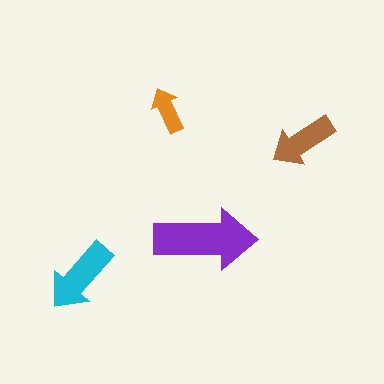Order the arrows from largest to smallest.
the purple one, the cyan one, the brown one, the orange one.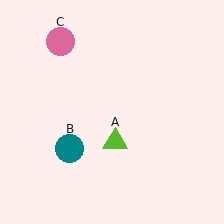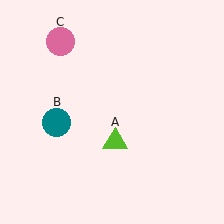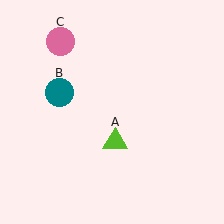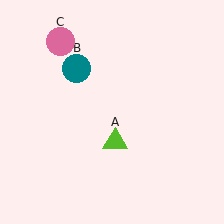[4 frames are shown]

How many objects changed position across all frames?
1 object changed position: teal circle (object B).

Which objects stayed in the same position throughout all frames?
Lime triangle (object A) and pink circle (object C) remained stationary.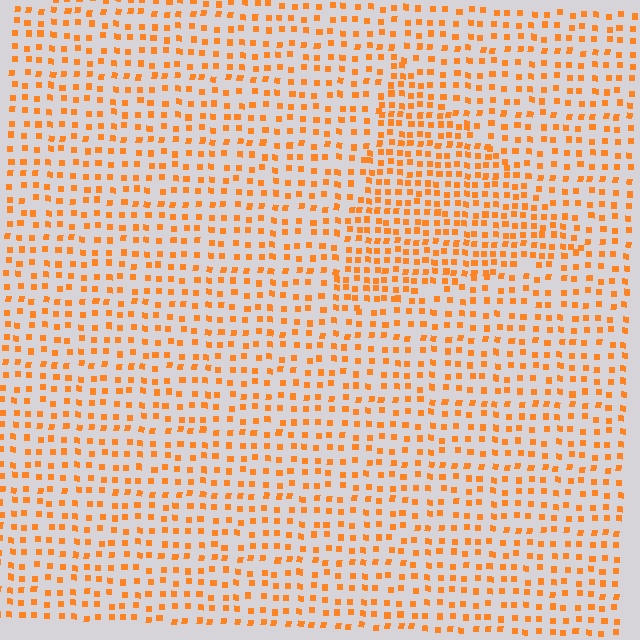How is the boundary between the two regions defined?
The boundary is defined by a change in element density (approximately 1.7x ratio). All elements are the same color, size, and shape.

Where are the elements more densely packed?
The elements are more densely packed inside the triangle boundary.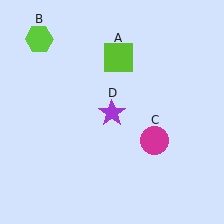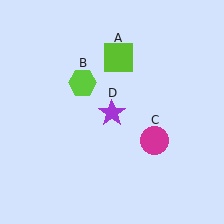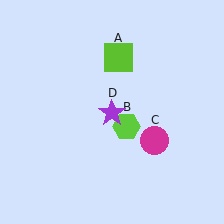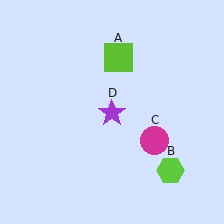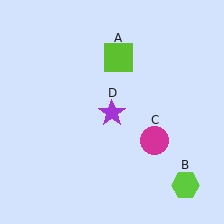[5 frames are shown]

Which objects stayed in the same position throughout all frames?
Lime square (object A) and magenta circle (object C) and purple star (object D) remained stationary.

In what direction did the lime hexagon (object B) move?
The lime hexagon (object B) moved down and to the right.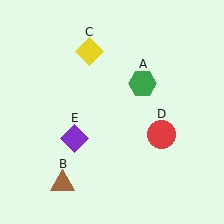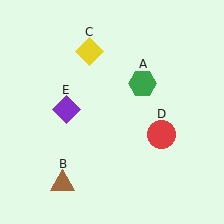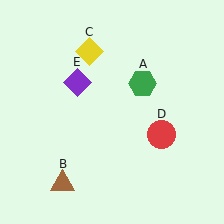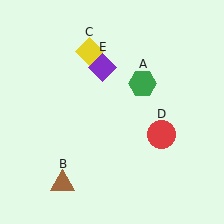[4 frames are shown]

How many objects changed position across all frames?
1 object changed position: purple diamond (object E).